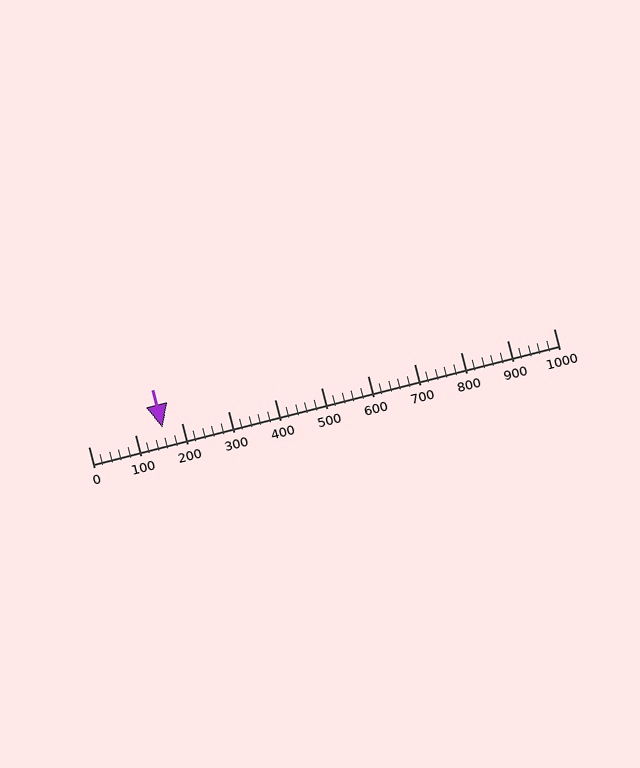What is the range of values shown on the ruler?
The ruler shows values from 0 to 1000.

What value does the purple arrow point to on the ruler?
The purple arrow points to approximately 160.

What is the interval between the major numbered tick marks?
The major tick marks are spaced 100 units apart.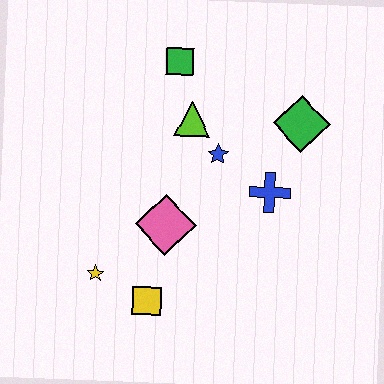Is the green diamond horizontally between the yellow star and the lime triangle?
No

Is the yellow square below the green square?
Yes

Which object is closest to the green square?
The lime triangle is closest to the green square.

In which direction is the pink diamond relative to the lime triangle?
The pink diamond is below the lime triangle.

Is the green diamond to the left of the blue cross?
No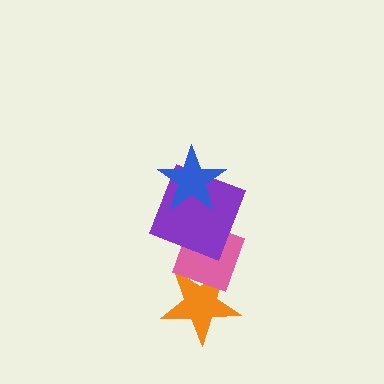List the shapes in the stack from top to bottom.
From top to bottom: the blue star, the purple square, the pink diamond, the orange star.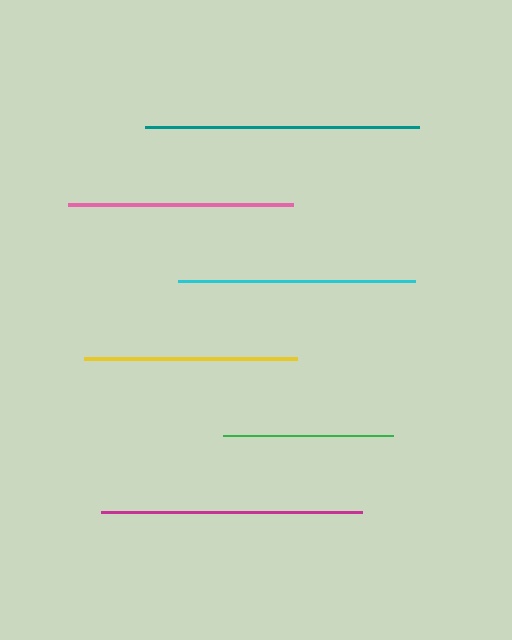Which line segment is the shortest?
The green line is the shortest at approximately 170 pixels.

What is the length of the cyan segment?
The cyan segment is approximately 237 pixels long.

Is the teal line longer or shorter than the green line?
The teal line is longer than the green line.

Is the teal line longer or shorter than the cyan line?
The teal line is longer than the cyan line.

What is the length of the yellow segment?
The yellow segment is approximately 213 pixels long.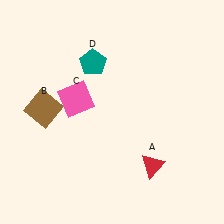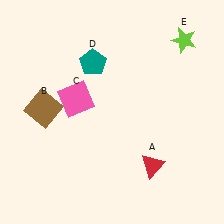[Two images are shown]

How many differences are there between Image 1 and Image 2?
There is 1 difference between the two images.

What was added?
A lime star (E) was added in Image 2.